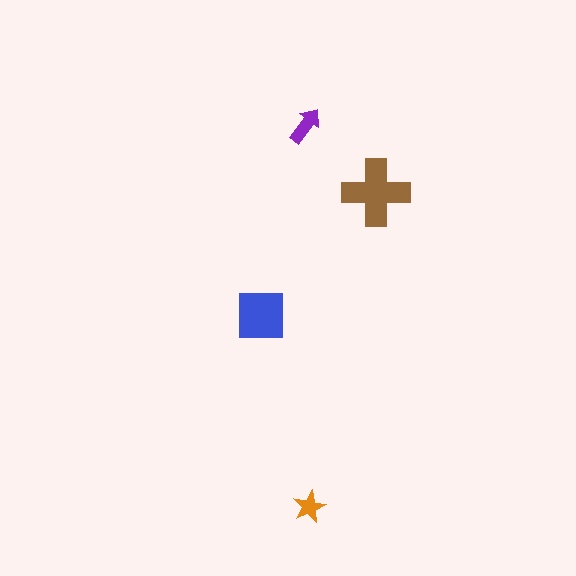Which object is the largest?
The brown cross.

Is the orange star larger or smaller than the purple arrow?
Smaller.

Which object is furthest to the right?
The brown cross is rightmost.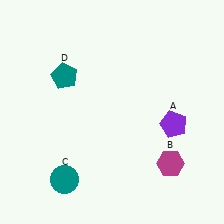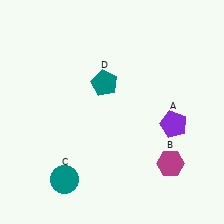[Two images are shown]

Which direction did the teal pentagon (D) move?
The teal pentagon (D) moved right.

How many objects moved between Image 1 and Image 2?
1 object moved between the two images.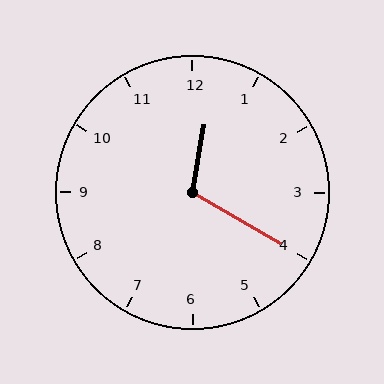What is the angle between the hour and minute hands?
Approximately 110 degrees.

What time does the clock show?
12:20.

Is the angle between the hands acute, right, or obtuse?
It is obtuse.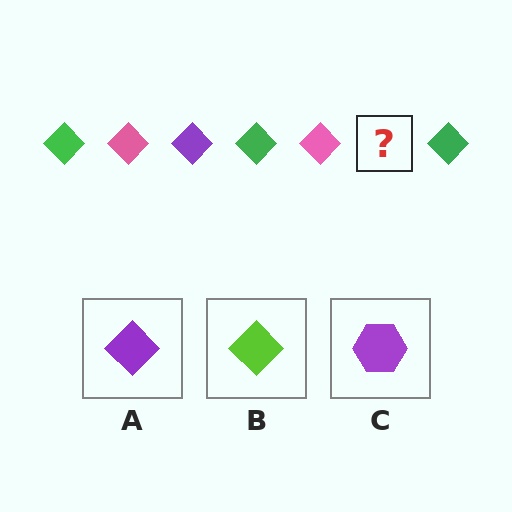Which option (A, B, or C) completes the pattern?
A.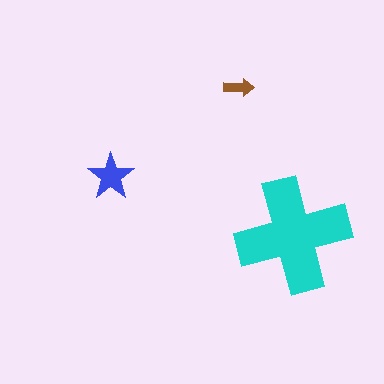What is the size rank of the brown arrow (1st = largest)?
3rd.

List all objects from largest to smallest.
The cyan cross, the blue star, the brown arrow.